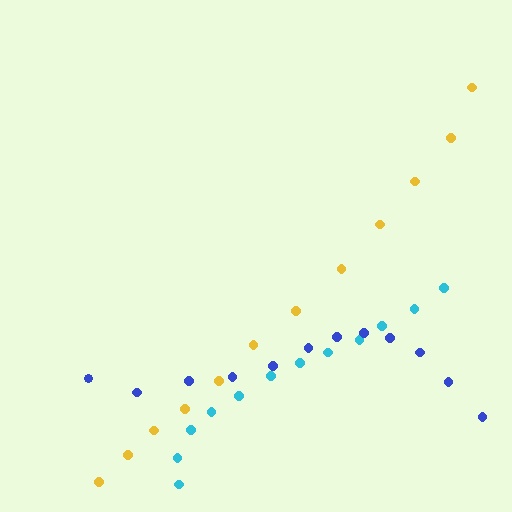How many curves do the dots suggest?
There are 3 distinct paths.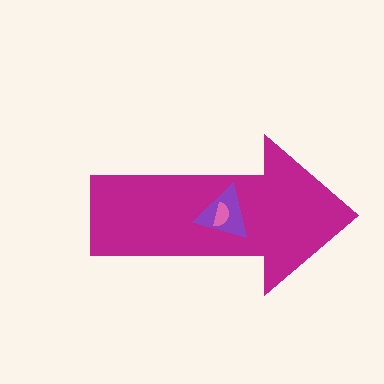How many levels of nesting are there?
3.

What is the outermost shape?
The magenta arrow.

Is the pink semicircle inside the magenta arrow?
Yes.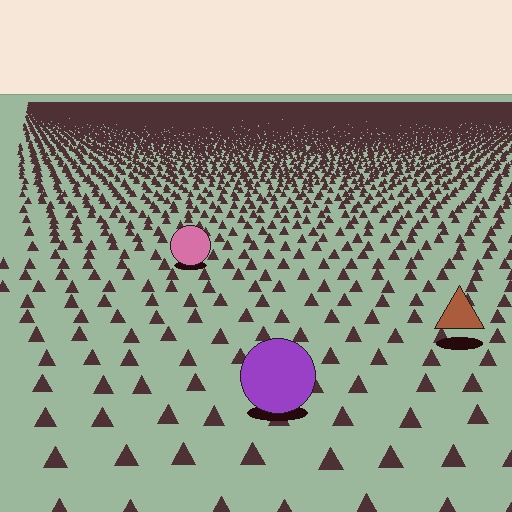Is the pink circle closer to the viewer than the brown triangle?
No. The brown triangle is closer — you can tell from the texture gradient: the ground texture is coarser near it.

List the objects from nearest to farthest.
From nearest to farthest: the purple circle, the brown triangle, the pink circle.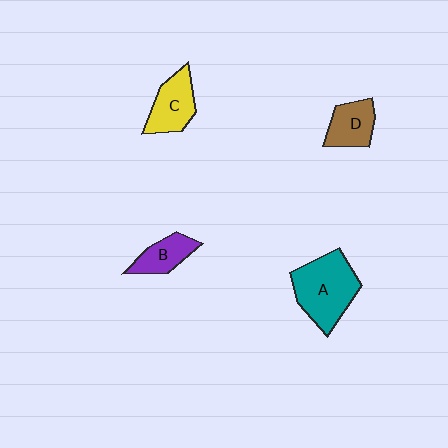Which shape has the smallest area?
Shape B (purple).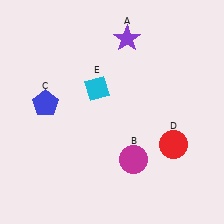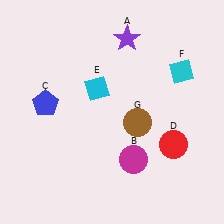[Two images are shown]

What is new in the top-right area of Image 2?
A cyan diamond (F) was added in the top-right area of Image 2.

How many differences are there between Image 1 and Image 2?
There are 2 differences between the two images.